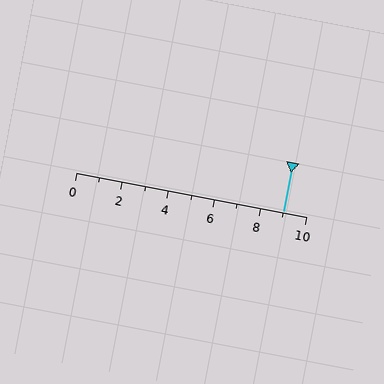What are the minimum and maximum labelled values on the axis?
The axis runs from 0 to 10.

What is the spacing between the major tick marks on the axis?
The major ticks are spaced 2 apart.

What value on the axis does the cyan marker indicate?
The marker indicates approximately 9.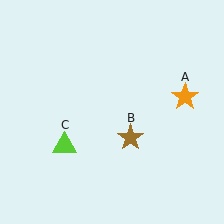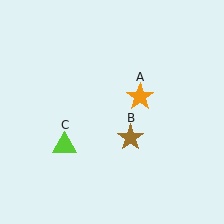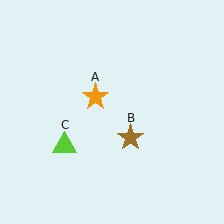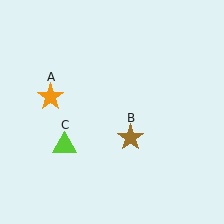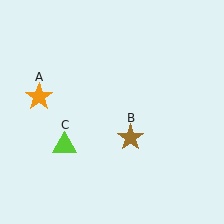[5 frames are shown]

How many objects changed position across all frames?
1 object changed position: orange star (object A).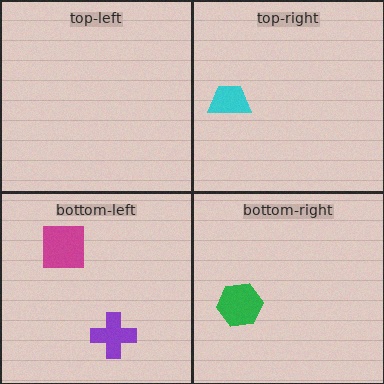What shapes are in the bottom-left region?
The purple cross, the magenta square.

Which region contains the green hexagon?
The bottom-right region.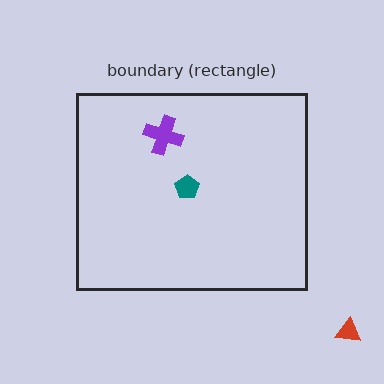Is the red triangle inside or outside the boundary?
Outside.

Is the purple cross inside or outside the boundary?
Inside.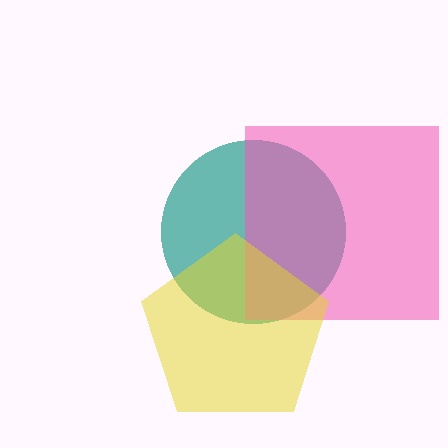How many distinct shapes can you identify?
There are 3 distinct shapes: a teal circle, a pink square, a yellow pentagon.